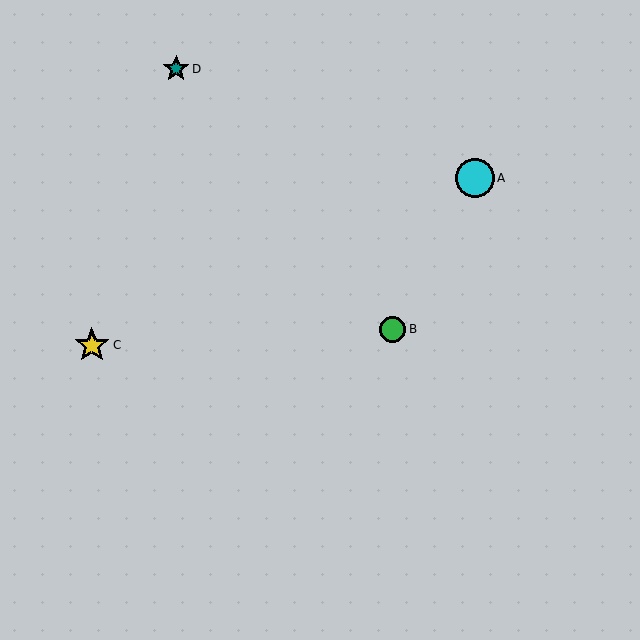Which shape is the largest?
The cyan circle (labeled A) is the largest.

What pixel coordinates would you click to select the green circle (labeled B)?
Click at (393, 329) to select the green circle B.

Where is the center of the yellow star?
The center of the yellow star is at (92, 345).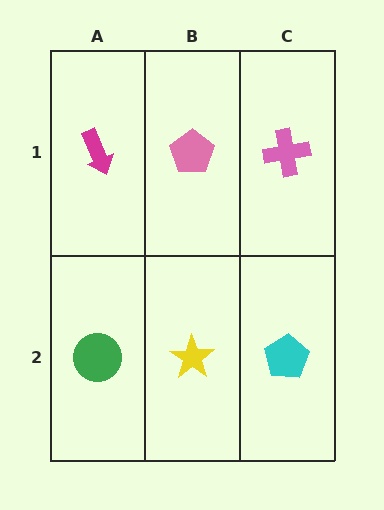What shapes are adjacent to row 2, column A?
A magenta arrow (row 1, column A), a yellow star (row 2, column B).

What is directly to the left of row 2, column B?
A green circle.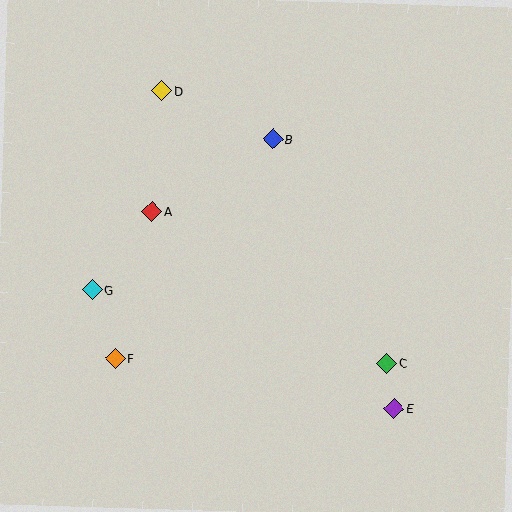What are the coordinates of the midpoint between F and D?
The midpoint between F and D is at (138, 225).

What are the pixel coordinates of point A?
Point A is at (152, 211).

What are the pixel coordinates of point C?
Point C is at (387, 363).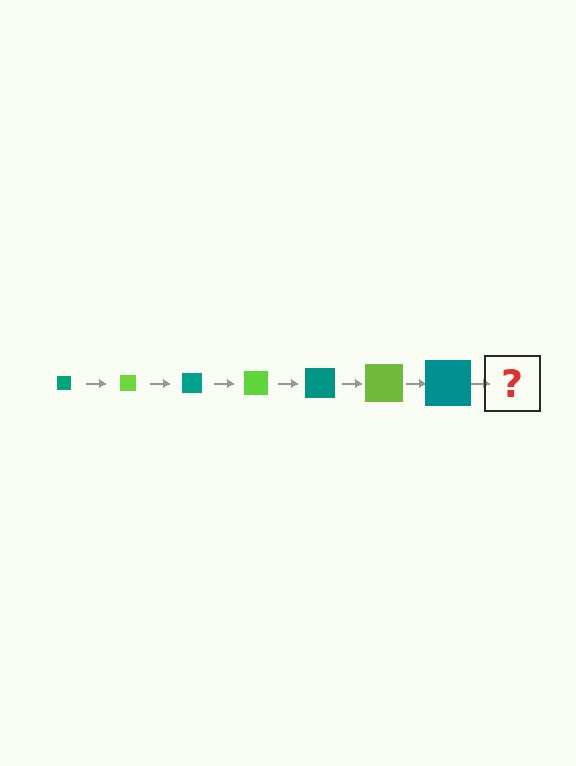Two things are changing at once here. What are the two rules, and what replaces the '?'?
The two rules are that the square grows larger each step and the color cycles through teal and lime. The '?' should be a lime square, larger than the previous one.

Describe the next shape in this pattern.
It should be a lime square, larger than the previous one.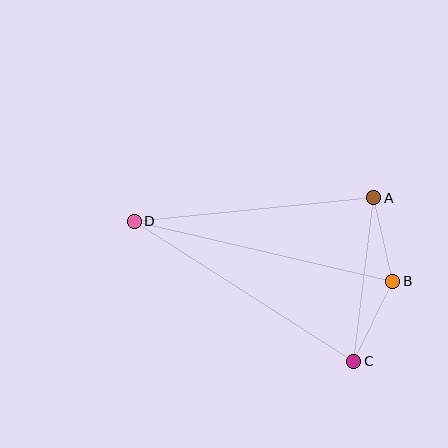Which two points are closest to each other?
Points A and B are closest to each other.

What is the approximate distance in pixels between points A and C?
The distance between A and C is approximately 164 pixels.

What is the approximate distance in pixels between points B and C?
The distance between B and C is approximately 89 pixels.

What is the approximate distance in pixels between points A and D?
The distance between A and D is approximately 240 pixels.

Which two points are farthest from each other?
Points B and D are farthest from each other.